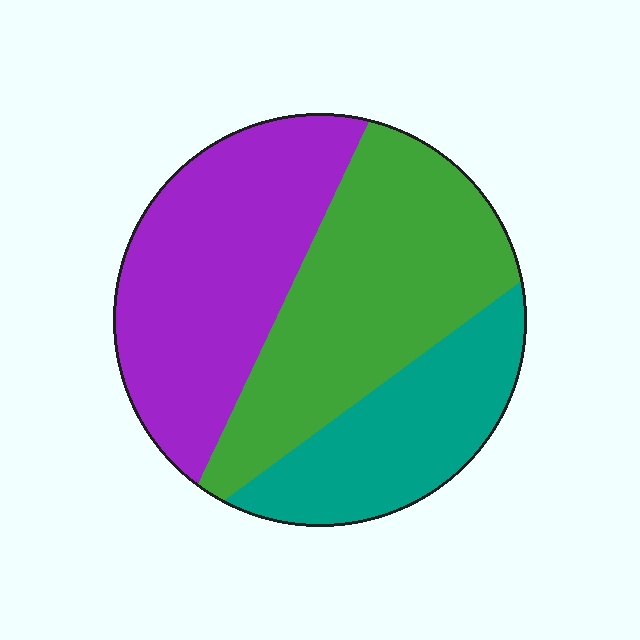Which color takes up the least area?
Teal, at roughly 25%.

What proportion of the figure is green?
Green covers 39% of the figure.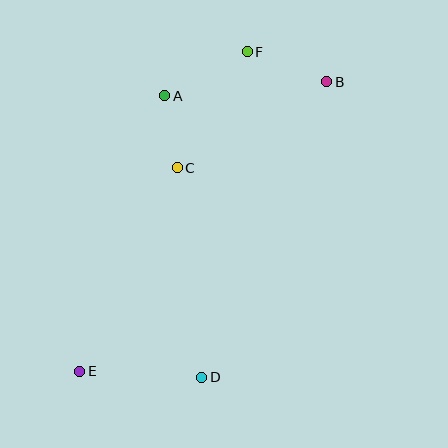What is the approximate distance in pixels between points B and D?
The distance between B and D is approximately 321 pixels.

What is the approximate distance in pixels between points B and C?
The distance between B and C is approximately 173 pixels.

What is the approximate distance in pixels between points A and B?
The distance between A and B is approximately 163 pixels.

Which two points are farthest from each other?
Points B and E are farthest from each other.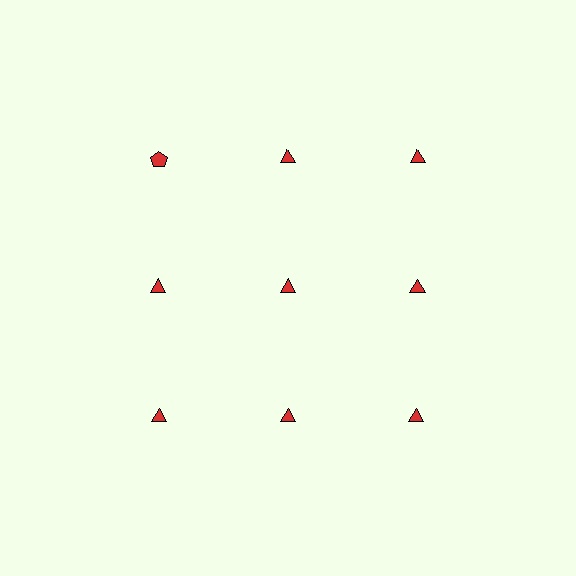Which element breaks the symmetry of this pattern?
The red pentagon in the top row, leftmost column breaks the symmetry. All other shapes are red triangles.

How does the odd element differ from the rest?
It has a different shape: pentagon instead of triangle.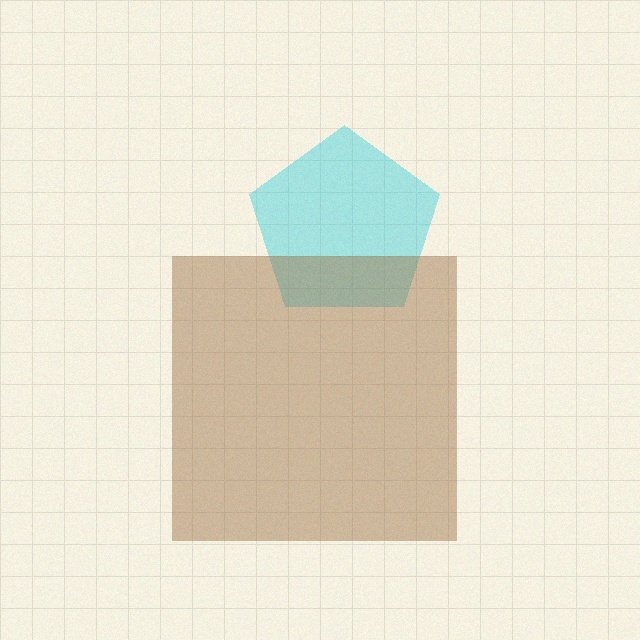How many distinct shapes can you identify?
There are 2 distinct shapes: a cyan pentagon, a brown square.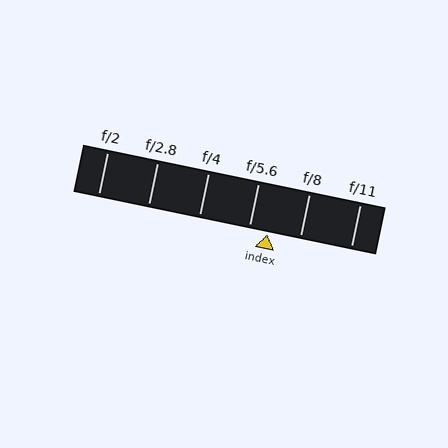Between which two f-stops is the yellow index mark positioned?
The index mark is between f/5.6 and f/8.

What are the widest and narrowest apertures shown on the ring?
The widest aperture shown is f/2 and the narrowest is f/11.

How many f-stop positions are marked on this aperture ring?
There are 6 f-stop positions marked.